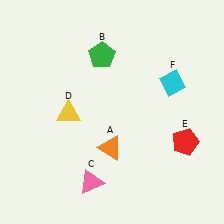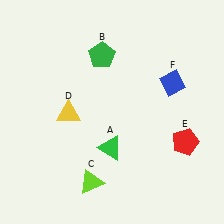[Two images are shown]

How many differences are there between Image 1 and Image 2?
There are 3 differences between the two images.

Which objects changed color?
A changed from orange to green. C changed from pink to lime. F changed from cyan to blue.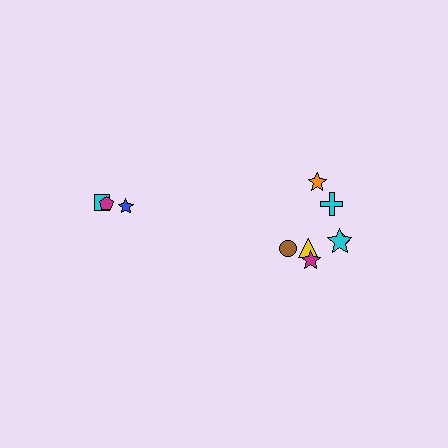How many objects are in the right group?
There are 7 objects.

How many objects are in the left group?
There are 3 objects.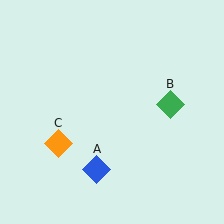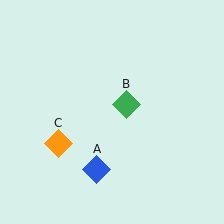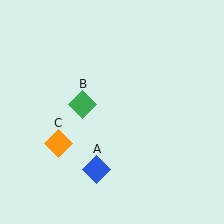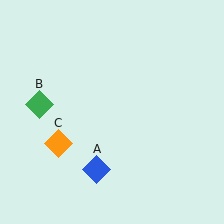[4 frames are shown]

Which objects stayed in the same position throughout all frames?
Blue diamond (object A) and orange diamond (object C) remained stationary.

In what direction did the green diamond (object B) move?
The green diamond (object B) moved left.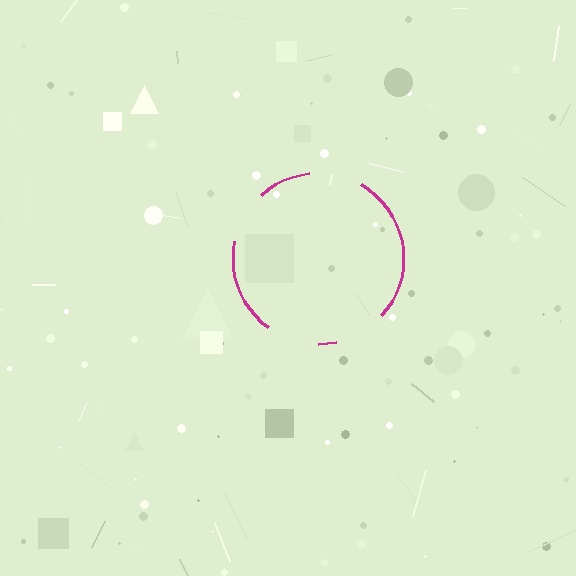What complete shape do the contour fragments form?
The contour fragments form a circle.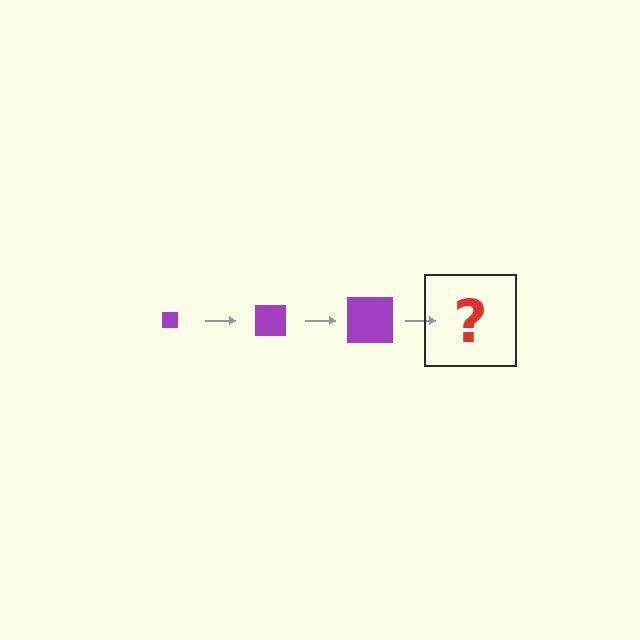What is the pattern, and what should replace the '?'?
The pattern is that the square gets progressively larger each step. The '?' should be a purple square, larger than the previous one.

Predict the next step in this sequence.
The next step is a purple square, larger than the previous one.